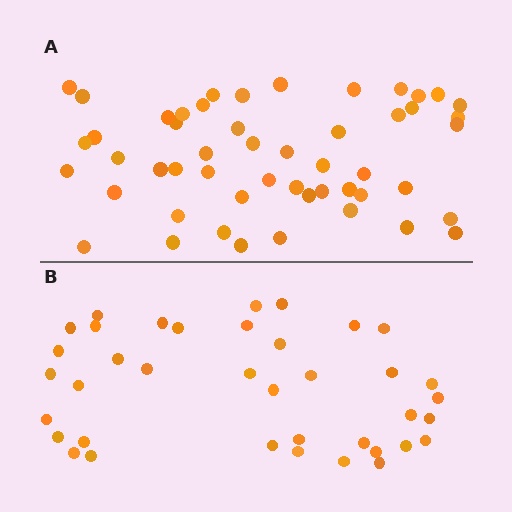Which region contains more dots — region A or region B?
Region A (the top region) has more dots.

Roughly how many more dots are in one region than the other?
Region A has approximately 15 more dots than region B.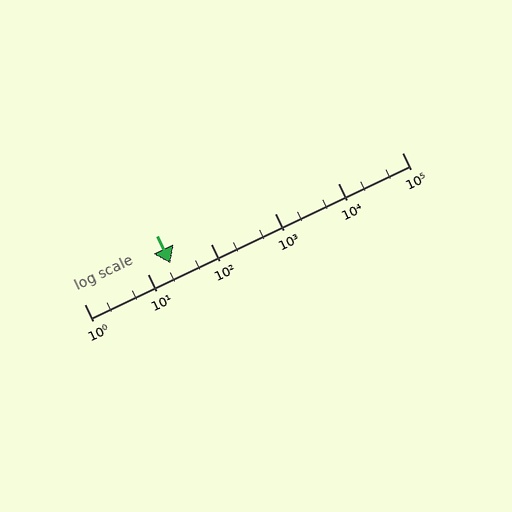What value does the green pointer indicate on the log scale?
The pointer indicates approximately 23.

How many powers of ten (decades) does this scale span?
The scale spans 5 decades, from 1 to 100000.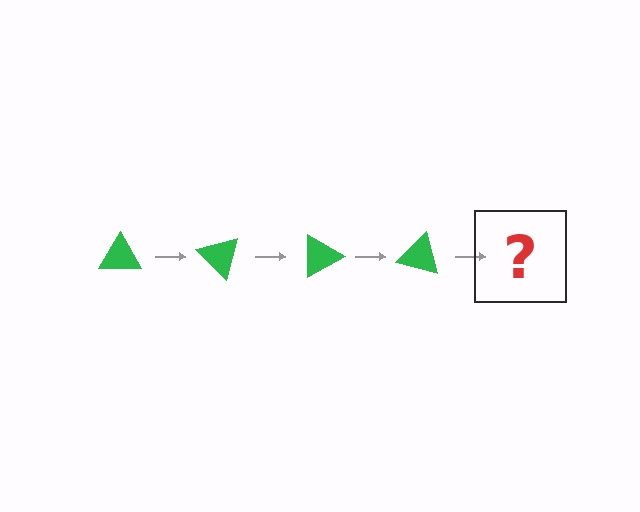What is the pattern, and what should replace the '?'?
The pattern is that the triangle rotates 45 degrees each step. The '?' should be a green triangle rotated 180 degrees.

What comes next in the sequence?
The next element should be a green triangle rotated 180 degrees.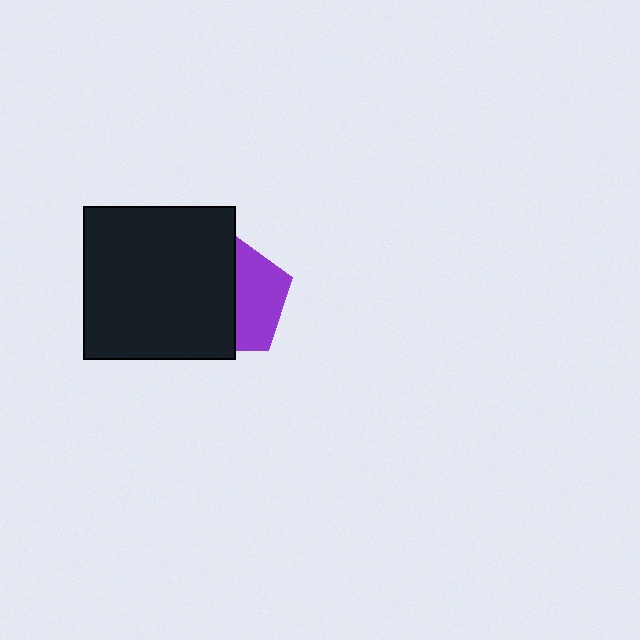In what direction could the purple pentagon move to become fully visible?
The purple pentagon could move right. That would shift it out from behind the black square entirely.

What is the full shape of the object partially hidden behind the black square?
The partially hidden object is a purple pentagon.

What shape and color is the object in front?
The object in front is a black square.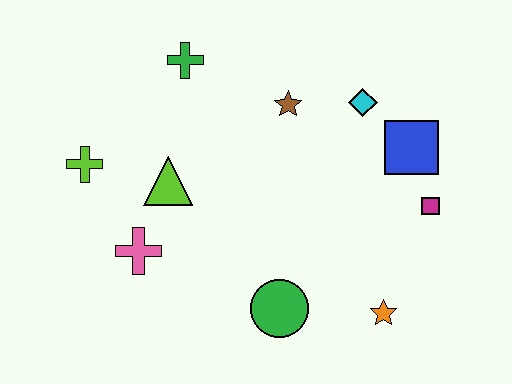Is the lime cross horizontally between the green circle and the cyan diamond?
No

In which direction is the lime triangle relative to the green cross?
The lime triangle is below the green cross.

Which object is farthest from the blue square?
The lime cross is farthest from the blue square.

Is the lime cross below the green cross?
Yes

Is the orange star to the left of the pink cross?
No